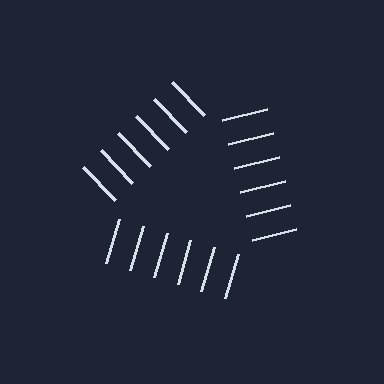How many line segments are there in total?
18 — 6 along each of the 3 edges.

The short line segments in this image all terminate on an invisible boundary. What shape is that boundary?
An illusory triangle — the line segments terminate on its edges but no continuous stroke is drawn.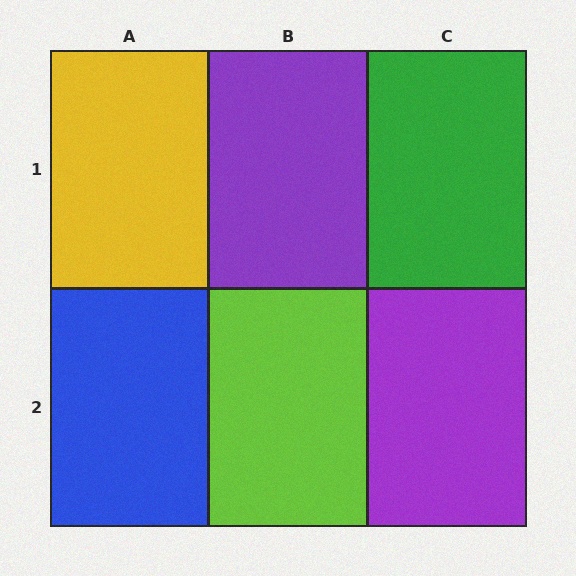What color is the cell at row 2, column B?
Lime.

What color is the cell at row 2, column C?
Purple.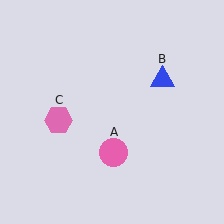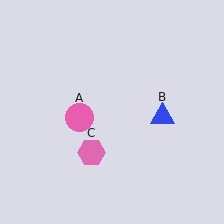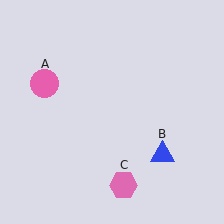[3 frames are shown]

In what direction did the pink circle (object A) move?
The pink circle (object A) moved up and to the left.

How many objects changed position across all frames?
3 objects changed position: pink circle (object A), blue triangle (object B), pink hexagon (object C).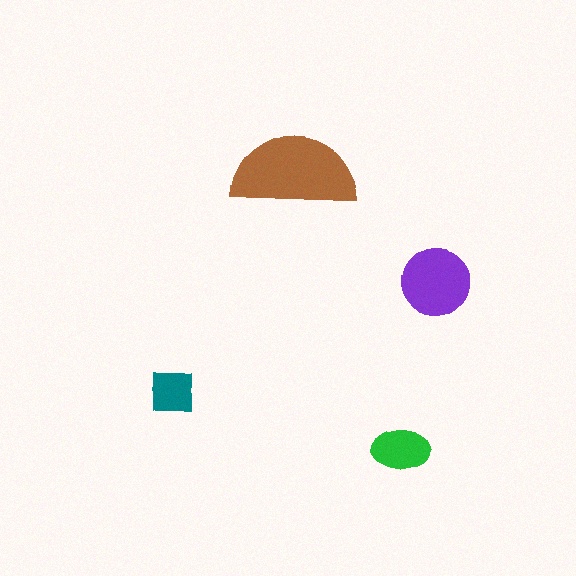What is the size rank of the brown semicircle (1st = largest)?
1st.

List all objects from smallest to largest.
The teal square, the green ellipse, the purple circle, the brown semicircle.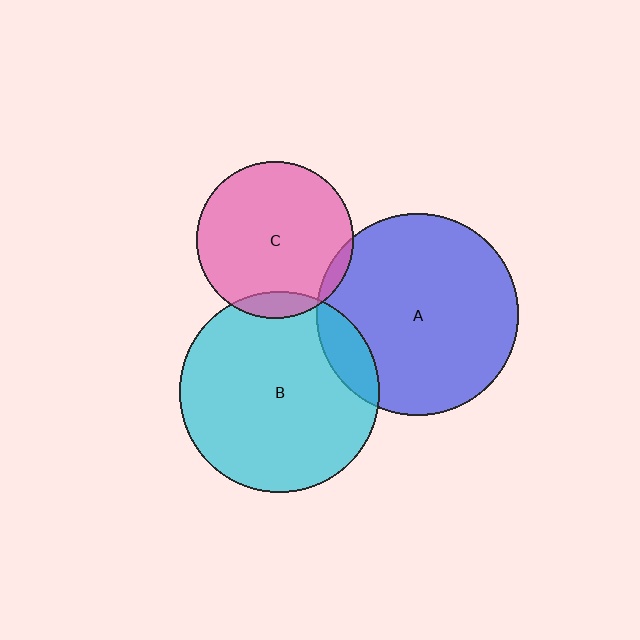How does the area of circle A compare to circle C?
Approximately 1.7 times.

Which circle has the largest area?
Circle A (blue).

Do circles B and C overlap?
Yes.